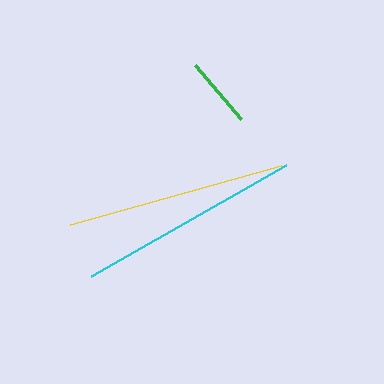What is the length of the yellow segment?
The yellow segment is approximately 219 pixels long.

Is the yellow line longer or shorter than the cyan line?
The cyan line is longer than the yellow line.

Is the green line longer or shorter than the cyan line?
The cyan line is longer than the green line.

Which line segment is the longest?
The cyan line is the longest at approximately 224 pixels.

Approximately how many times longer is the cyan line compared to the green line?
The cyan line is approximately 3.1 times the length of the green line.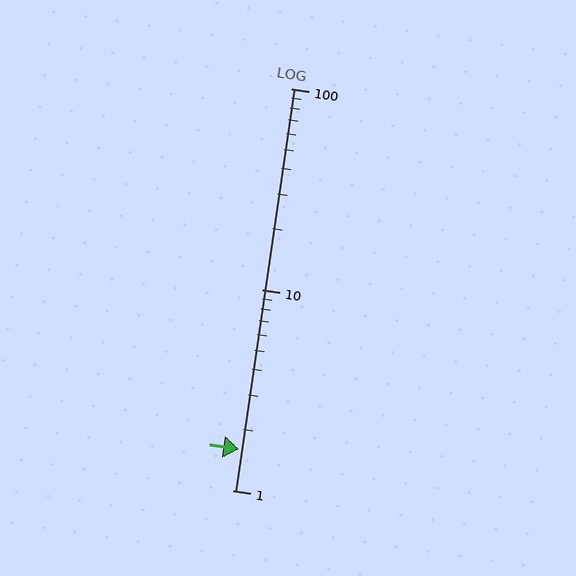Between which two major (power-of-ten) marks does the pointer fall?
The pointer is between 1 and 10.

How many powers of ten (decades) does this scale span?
The scale spans 2 decades, from 1 to 100.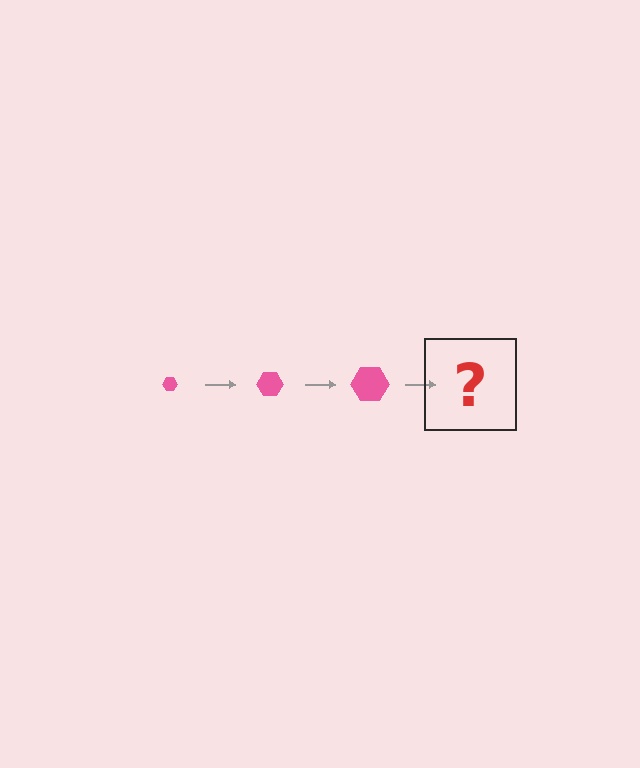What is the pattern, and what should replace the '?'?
The pattern is that the hexagon gets progressively larger each step. The '?' should be a pink hexagon, larger than the previous one.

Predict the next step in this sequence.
The next step is a pink hexagon, larger than the previous one.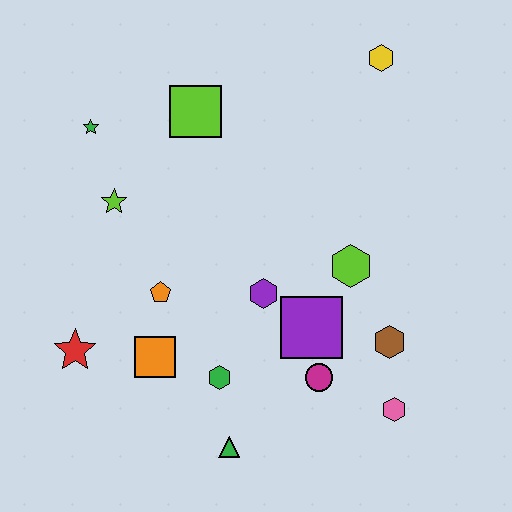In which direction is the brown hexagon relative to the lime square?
The brown hexagon is below the lime square.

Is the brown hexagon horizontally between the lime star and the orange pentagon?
No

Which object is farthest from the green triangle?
The yellow hexagon is farthest from the green triangle.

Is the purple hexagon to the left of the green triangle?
No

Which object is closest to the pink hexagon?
The brown hexagon is closest to the pink hexagon.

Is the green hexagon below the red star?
Yes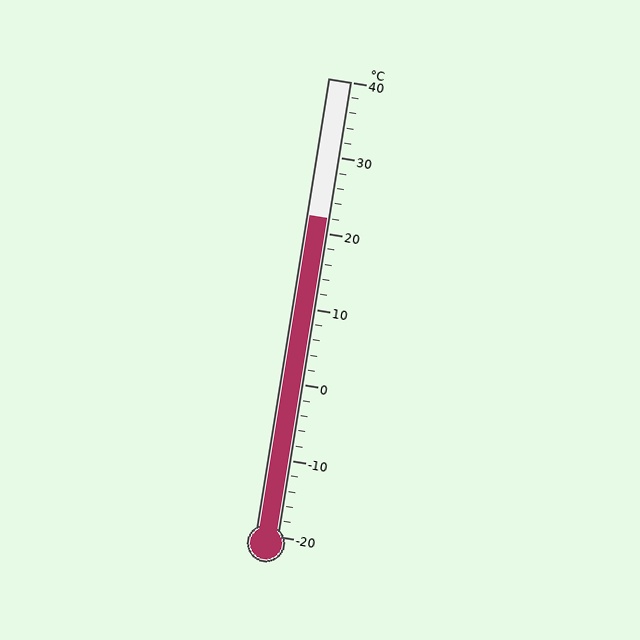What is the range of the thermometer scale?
The thermometer scale ranges from -20°C to 40°C.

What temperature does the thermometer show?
The thermometer shows approximately 22°C.